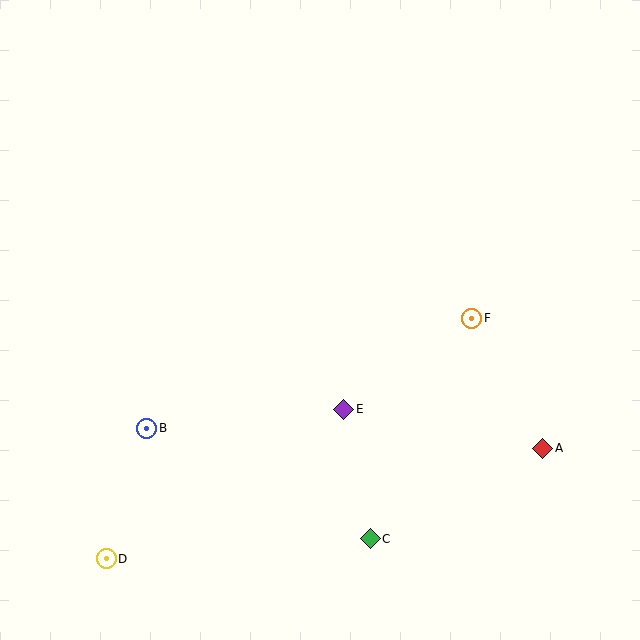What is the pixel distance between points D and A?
The distance between D and A is 450 pixels.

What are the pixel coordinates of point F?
Point F is at (472, 318).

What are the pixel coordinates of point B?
Point B is at (147, 428).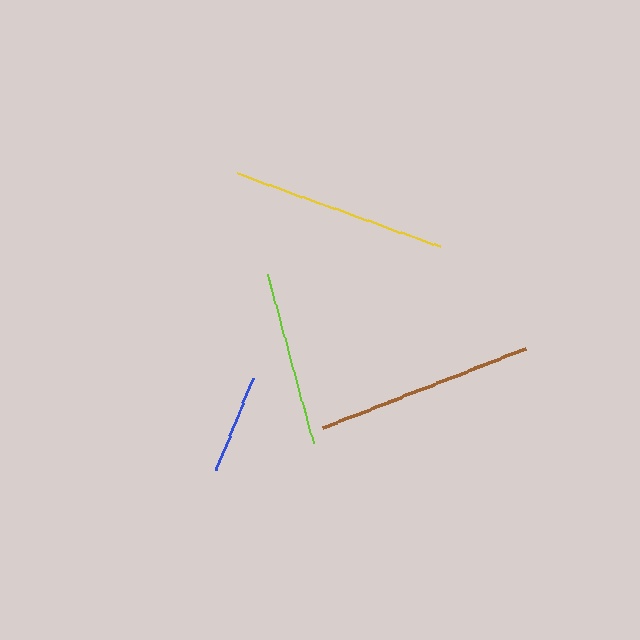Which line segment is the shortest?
The blue line is the shortest at approximately 100 pixels.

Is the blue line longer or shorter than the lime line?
The lime line is longer than the blue line.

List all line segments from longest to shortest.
From longest to shortest: brown, yellow, lime, blue.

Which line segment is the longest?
The brown line is the longest at approximately 218 pixels.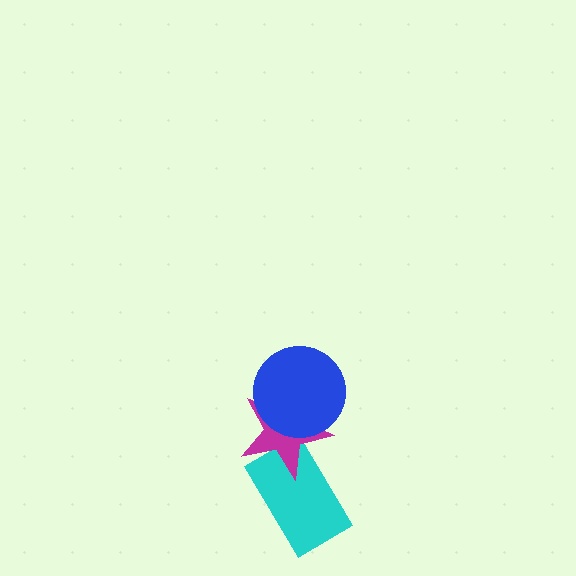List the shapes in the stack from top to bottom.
From top to bottom: the blue circle, the magenta star, the cyan rectangle.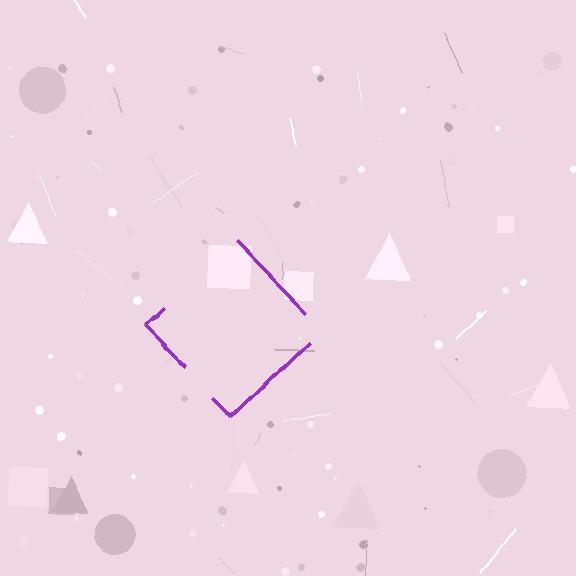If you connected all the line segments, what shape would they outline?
They would outline a diamond.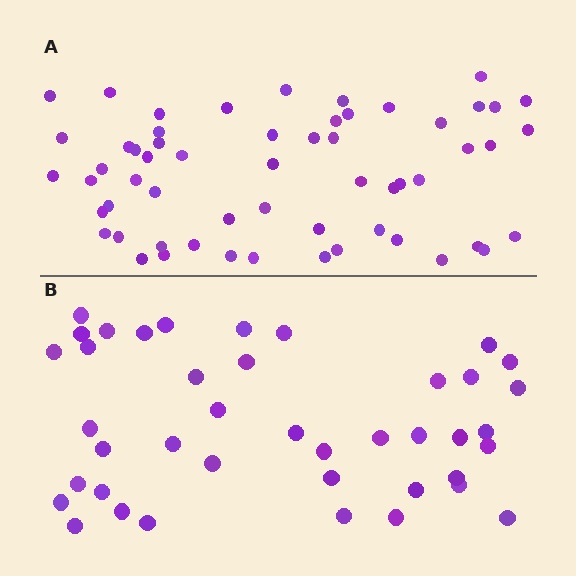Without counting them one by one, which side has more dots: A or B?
Region A (the top region) has more dots.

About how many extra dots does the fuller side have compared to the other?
Region A has approximately 15 more dots than region B.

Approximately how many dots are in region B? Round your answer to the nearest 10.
About 40 dots. (The exact count is 41, which rounds to 40.)